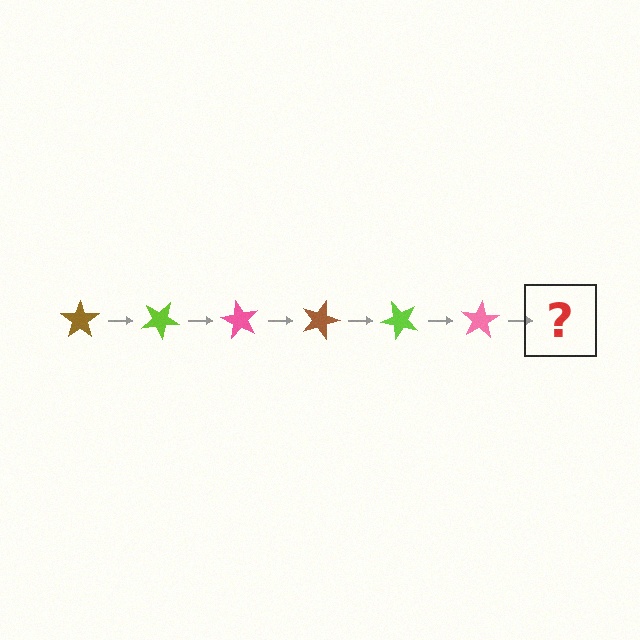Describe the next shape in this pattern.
It should be a brown star, rotated 180 degrees from the start.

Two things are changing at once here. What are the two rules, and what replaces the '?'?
The two rules are that it rotates 30 degrees each step and the color cycles through brown, lime, and pink. The '?' should be a brown star, rotated 180 degrees from the start.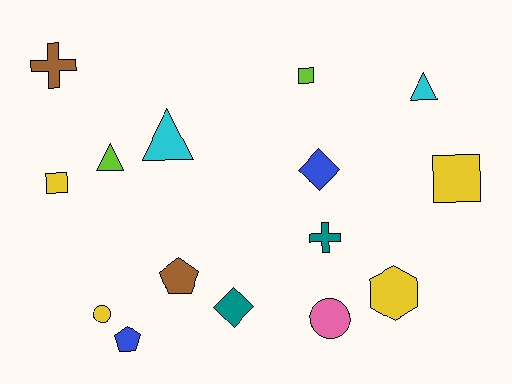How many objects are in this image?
There are 15 objects.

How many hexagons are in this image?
There is 1 hexagon.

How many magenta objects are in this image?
There are no magenta objects.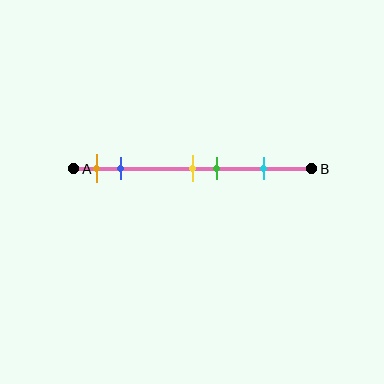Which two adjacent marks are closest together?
The yellow and green marks are the closest adjacent pair.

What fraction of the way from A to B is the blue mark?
The blue mark is approximately 20% (0.2) of the way from A to B.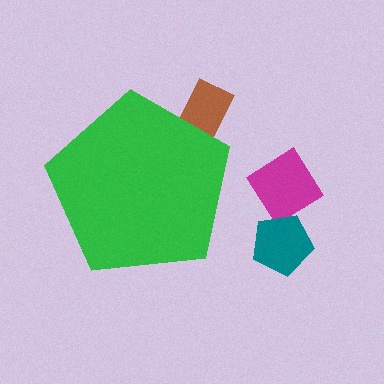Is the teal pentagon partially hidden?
No, the teal pentagon is fully visible.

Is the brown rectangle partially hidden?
Yes, the brown rectangle is partially hidden behind the green pentagon.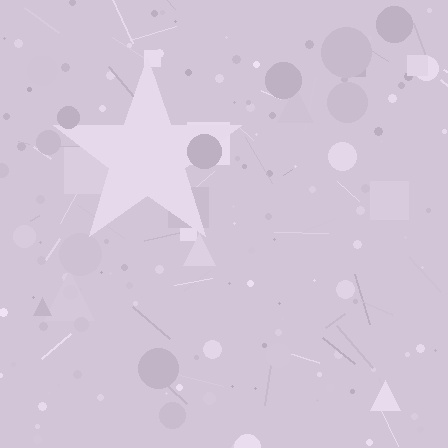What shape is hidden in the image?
A star is hidden in the image.